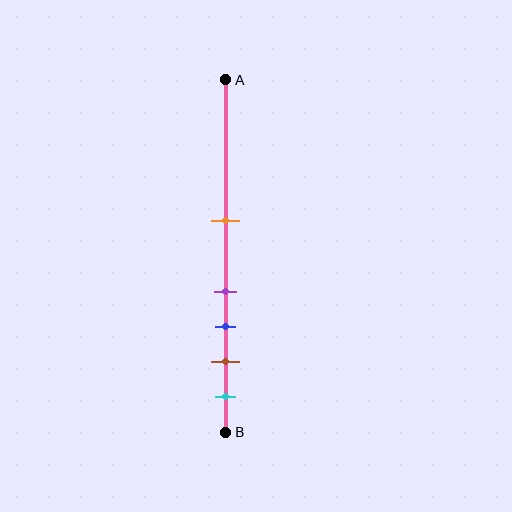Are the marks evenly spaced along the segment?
No, the marks are not evenly spaced.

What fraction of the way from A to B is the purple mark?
The purple mark is approximately 60% (0.6) of the way from A to B.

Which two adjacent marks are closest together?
The purple and blue marks are the closest adjacent pair.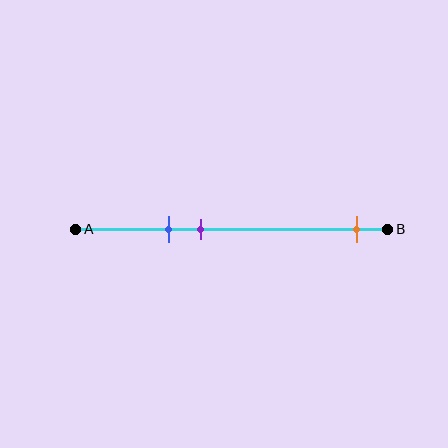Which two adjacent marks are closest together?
The blue and purple marks are the closest adjacent pair.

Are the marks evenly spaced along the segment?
No, the marks are not evenly spaced.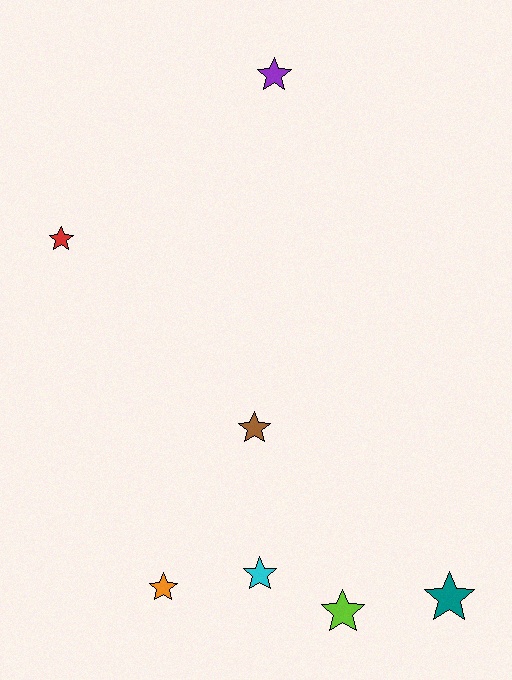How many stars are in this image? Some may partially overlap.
There are 7 stars.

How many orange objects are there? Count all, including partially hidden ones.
There is 1 orange object.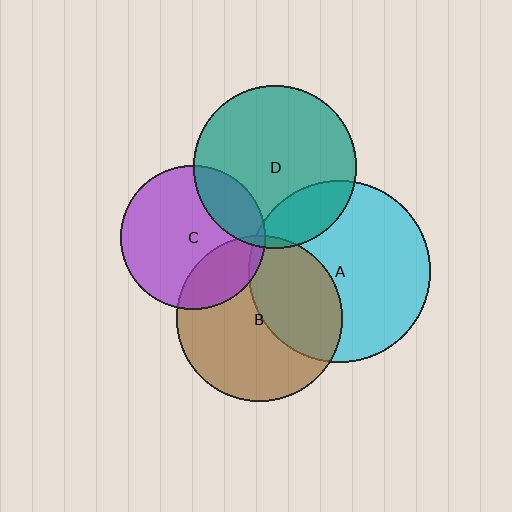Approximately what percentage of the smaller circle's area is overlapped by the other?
Approximately 5%.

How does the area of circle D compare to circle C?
Approximately 1.3 times.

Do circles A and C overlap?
Yes.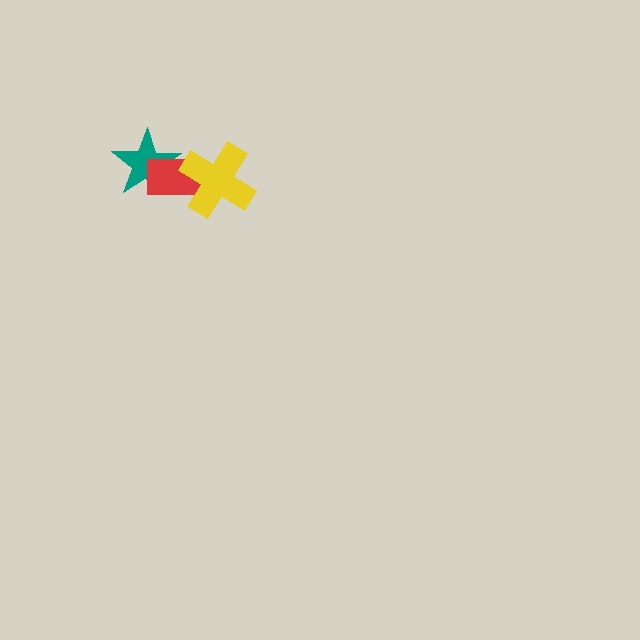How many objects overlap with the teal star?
1 object overlaps with the teal star.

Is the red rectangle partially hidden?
Yes, it is partially covered by another shape.